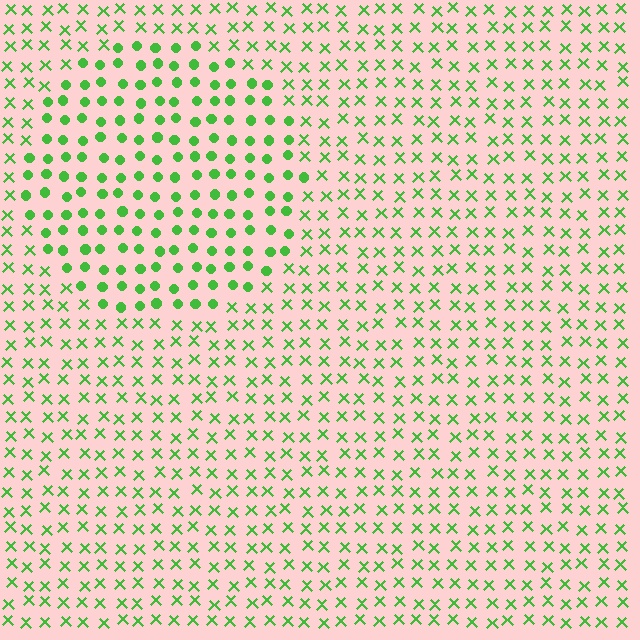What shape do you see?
I see a circle.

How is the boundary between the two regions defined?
The boundary is defined by a change in element shape: circles inside vs. X marks outside. All elements share the same color and spacing.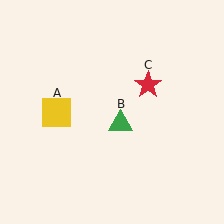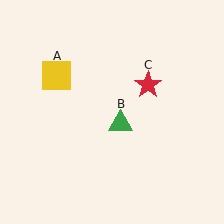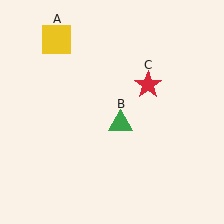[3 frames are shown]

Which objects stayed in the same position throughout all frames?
Green triangle (object B) and red star (object C) remained stationary.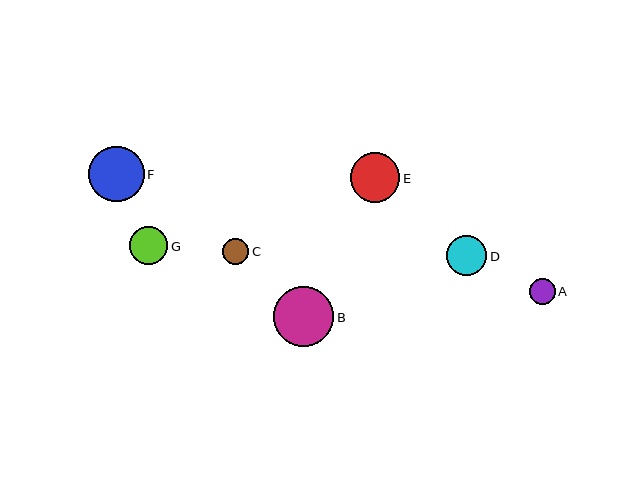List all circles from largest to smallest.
From largest to smallest: B, F, E, D, G, C, A.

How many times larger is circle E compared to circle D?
Circle E is approximately 1.2 times the size of circle D.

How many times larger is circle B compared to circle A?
Circle B is approximately 2.3 times the size of circle A.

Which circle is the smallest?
Circle A is the smallest with a size of approximately 26 pixels.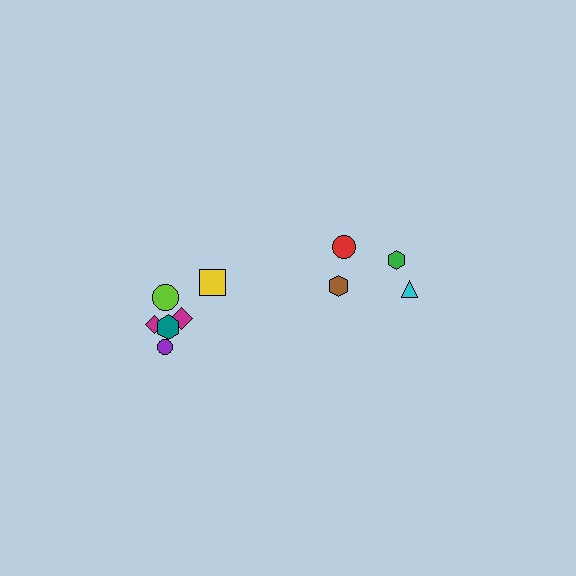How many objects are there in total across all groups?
There are 10 objects.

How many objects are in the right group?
There are 4 objects.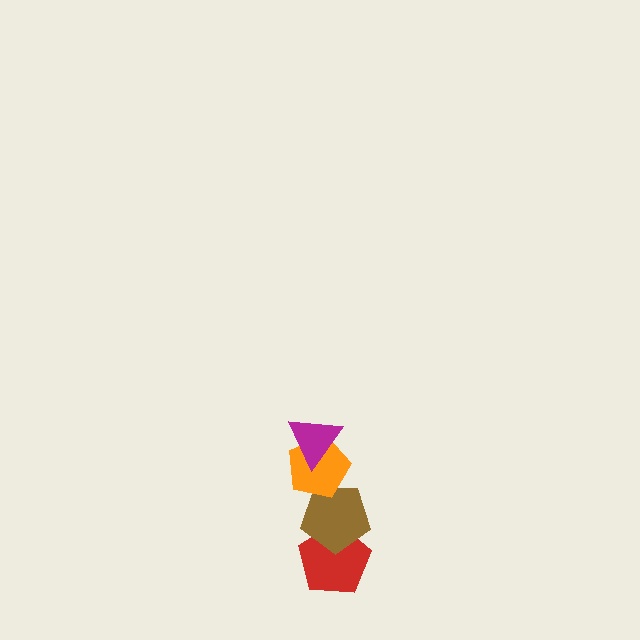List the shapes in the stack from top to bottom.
From top to bottom: the magenta triangle, the orange pentagon, the brown pentagon, the red pentagon.